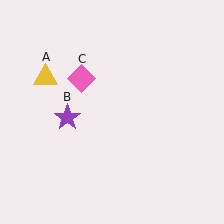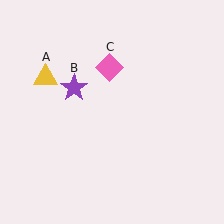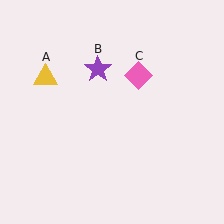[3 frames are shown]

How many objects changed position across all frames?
2 objects changed position: purple star (object B), pink diamond (object C).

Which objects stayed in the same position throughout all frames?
Yellow triangle (object A) remained stationary.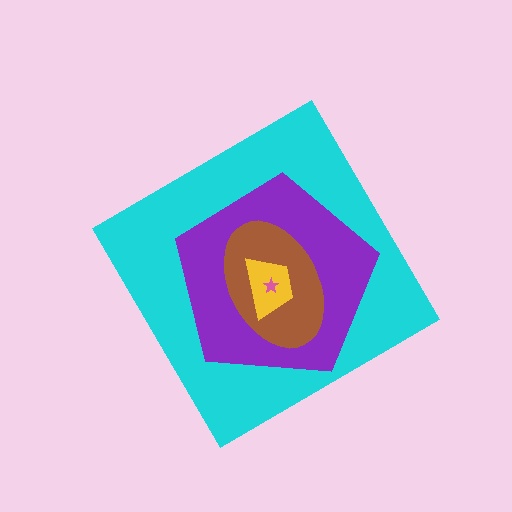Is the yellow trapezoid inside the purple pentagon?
Yes.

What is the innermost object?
The pink star.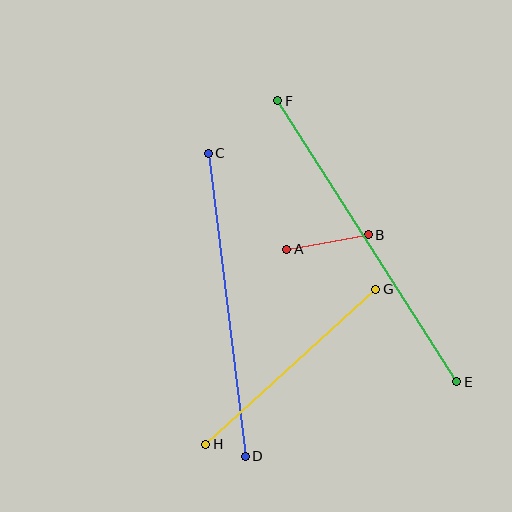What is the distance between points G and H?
The distance is approximately 230 pixels.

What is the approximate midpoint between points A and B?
The midpoint is at approximately (327, 242) pixels.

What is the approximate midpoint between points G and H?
The midpoint is at approximately (291, 367) pixels.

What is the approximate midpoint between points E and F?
The midpoint is at approximately (367, 241) pixels.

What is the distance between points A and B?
The distance is approximately 83 pixels.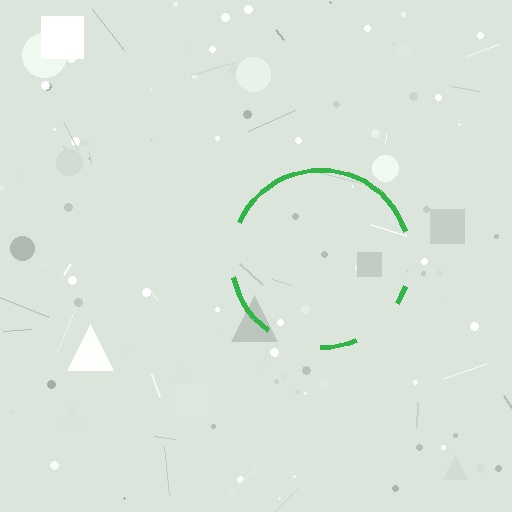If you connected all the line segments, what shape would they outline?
They would outline a circle.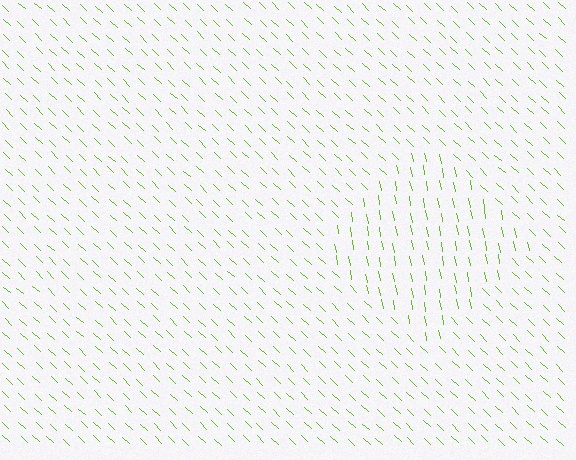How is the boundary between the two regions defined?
The boundary is defined purely by a change in line orientation (approximately 37 degrees difference). All lines are the same color and thickness.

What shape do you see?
I see a diamond.